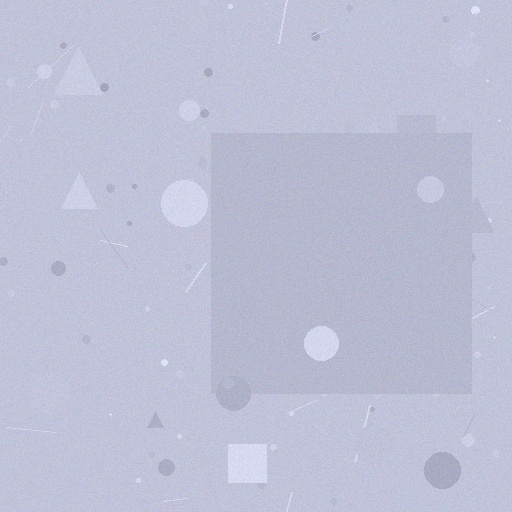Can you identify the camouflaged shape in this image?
The camouflaged shape is a square.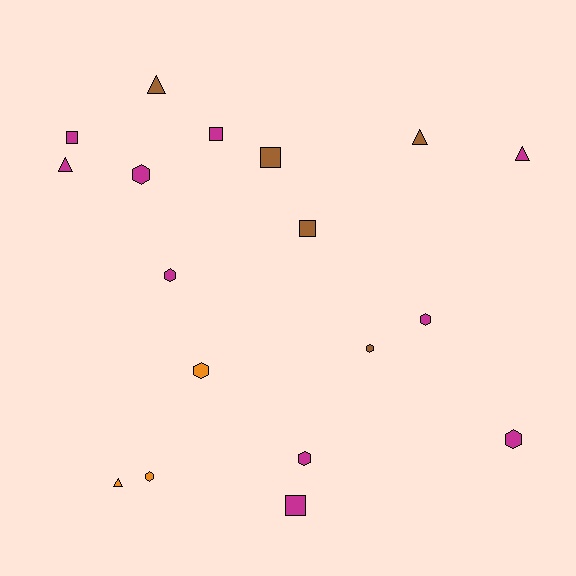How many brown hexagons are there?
There is 1 brown hexagon.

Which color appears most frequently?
Magenta, with 10 objects.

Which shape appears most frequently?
Hexagon, with 8 objects.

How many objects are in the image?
There are 18 objects.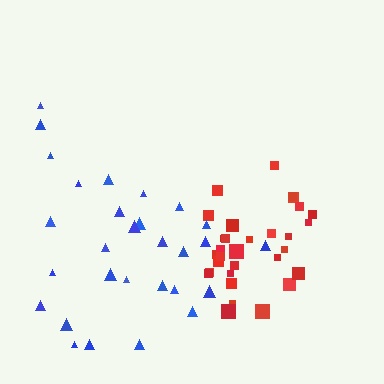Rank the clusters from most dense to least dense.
red, blue.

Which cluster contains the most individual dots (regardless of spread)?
Red (31).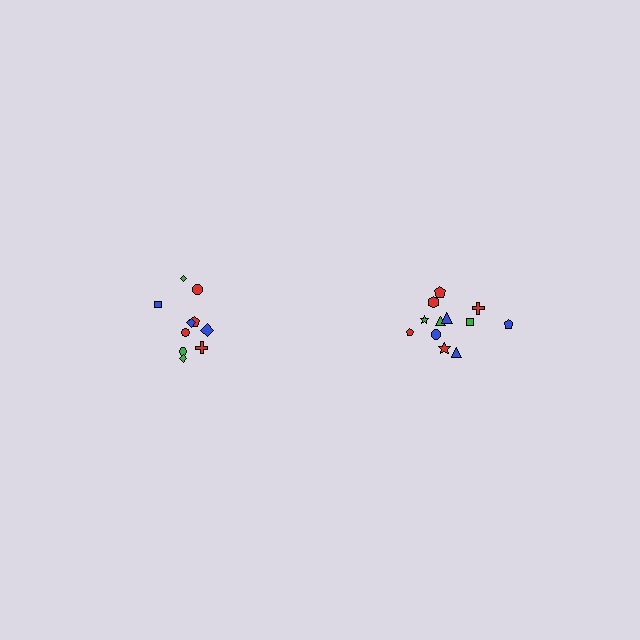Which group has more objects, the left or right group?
The right group.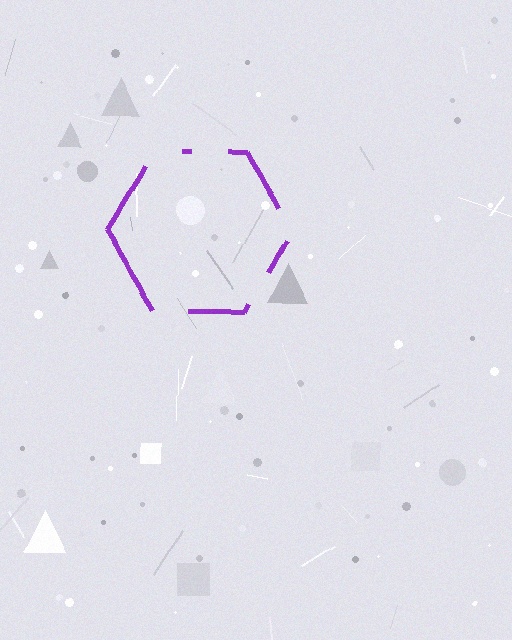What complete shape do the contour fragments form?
The contour fragments form a hexagon.